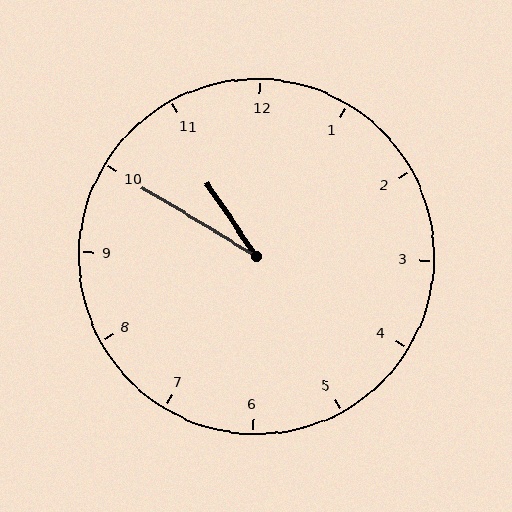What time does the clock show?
10:50.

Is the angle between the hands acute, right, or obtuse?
It is acute.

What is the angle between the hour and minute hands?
Approximately 25 degrees.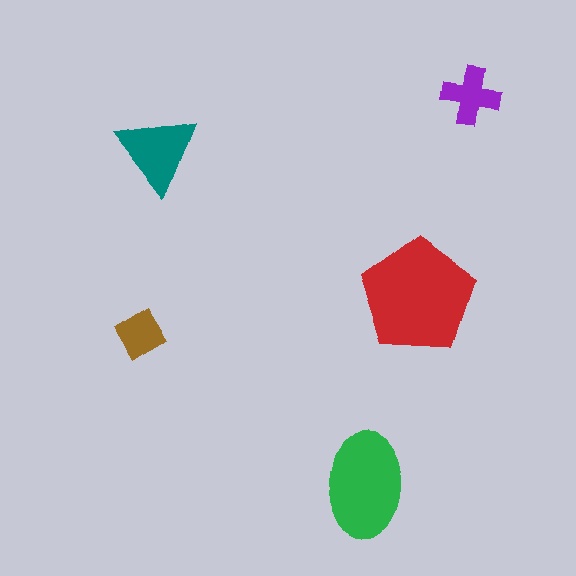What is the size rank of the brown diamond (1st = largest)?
5th.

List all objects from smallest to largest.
The brown diamond, the purple cross, the teal triangle, the green ellipse, the red pentagon.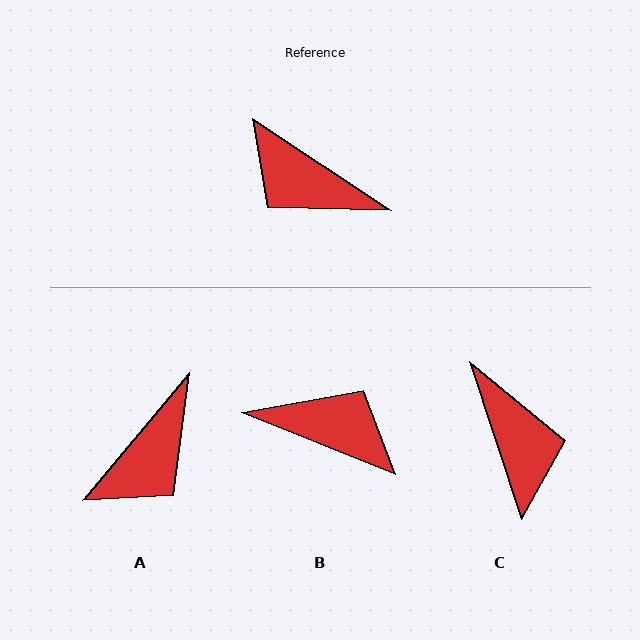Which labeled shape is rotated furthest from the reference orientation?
B, about 168 degrees away.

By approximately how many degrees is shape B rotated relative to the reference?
Approximately 168 degrees clockwise.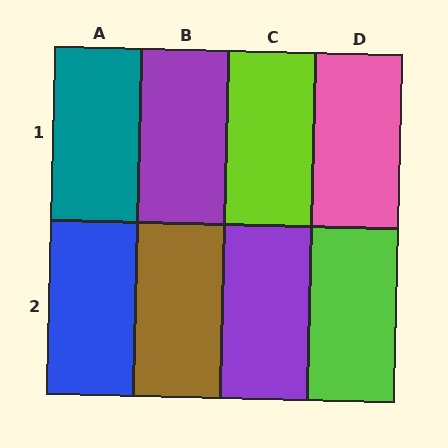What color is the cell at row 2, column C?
Purple.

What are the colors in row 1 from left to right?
Teal, purple, lime, pink.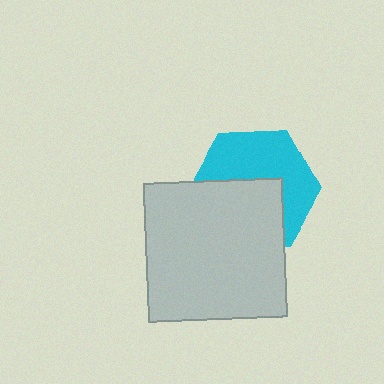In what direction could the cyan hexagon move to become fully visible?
The cyan hexagon could move up. That would shift it out from behind the light gray square entirely.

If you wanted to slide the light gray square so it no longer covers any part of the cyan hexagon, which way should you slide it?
Slide it down — that is the most direct way to separate the two shapes.